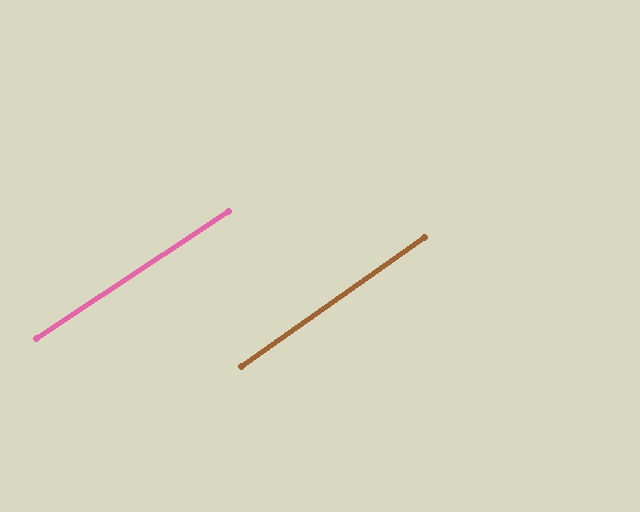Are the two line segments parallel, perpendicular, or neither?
Parallel — their directions differ by only 1.6°.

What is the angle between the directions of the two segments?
Approximately 2 degrees.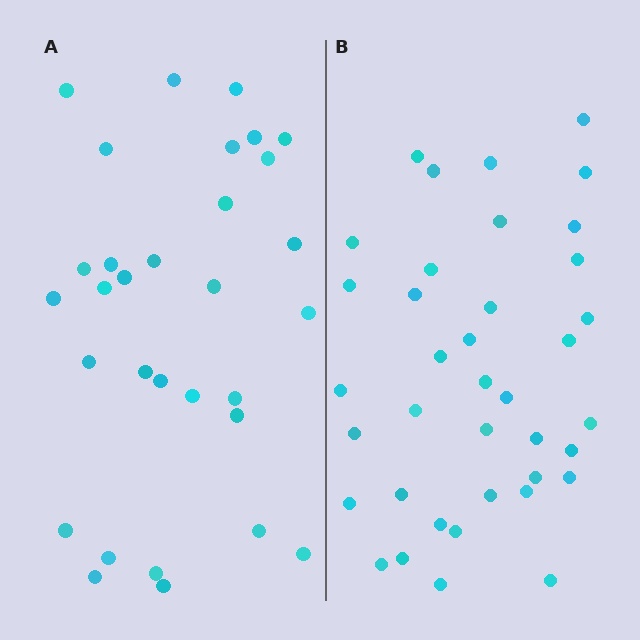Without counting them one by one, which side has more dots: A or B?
Region B (the right region) has more dots.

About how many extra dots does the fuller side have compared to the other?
Region B has roughly 8 or so more dots than region A.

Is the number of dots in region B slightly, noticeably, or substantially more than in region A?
Region B has only slightly more — the two regions are fairly close. The ratio is roughly 1.2 to 1.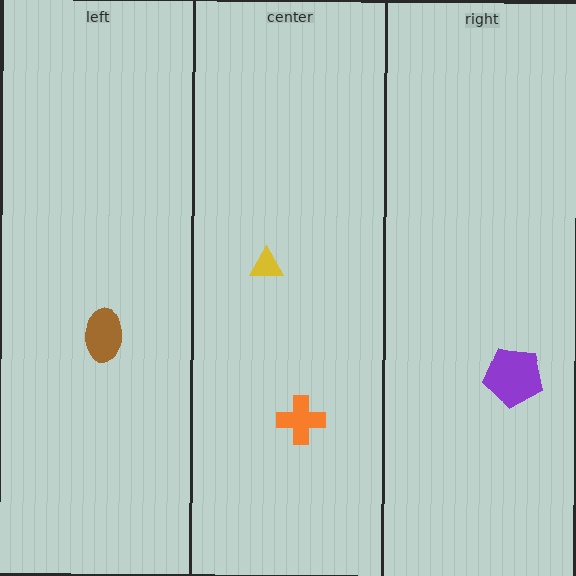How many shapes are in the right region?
1.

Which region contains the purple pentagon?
The right region.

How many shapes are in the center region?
2.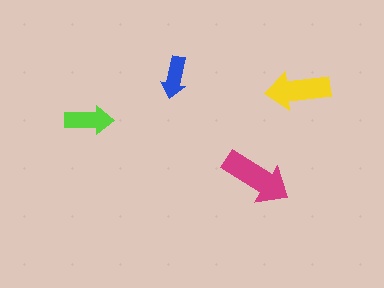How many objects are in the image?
There are 4 objects in the image.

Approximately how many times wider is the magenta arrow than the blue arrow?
About 1.5 times wider.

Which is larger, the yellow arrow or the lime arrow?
The yellow one.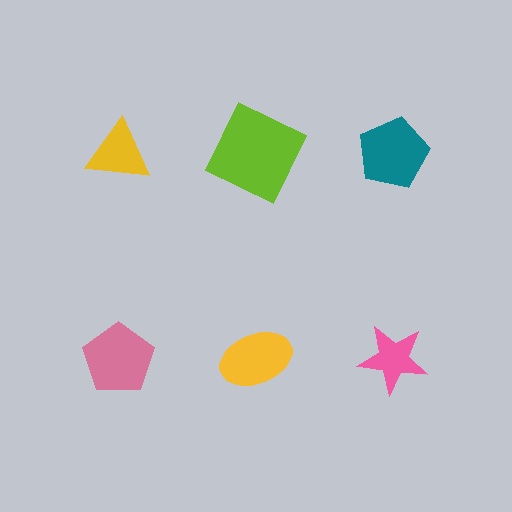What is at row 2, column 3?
A pink star.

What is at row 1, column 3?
A teal pentagon.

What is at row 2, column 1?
A pink pentagon.